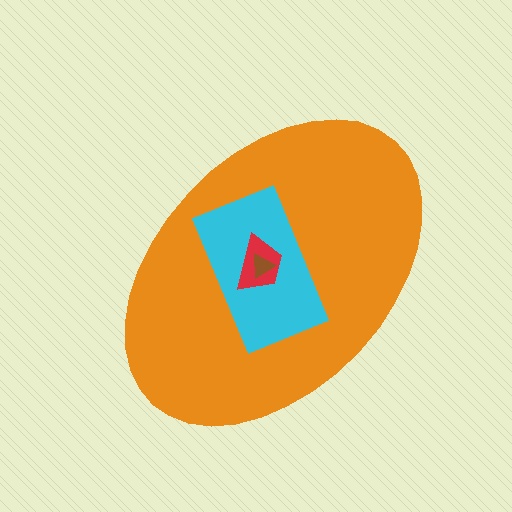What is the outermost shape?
The orange ellipse.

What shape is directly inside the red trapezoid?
The brown triangle.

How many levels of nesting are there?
4.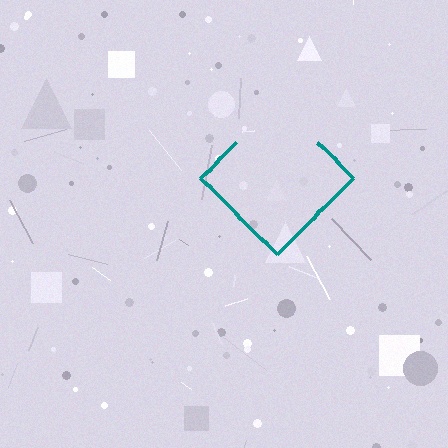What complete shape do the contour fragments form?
The contour fragments form a diamond.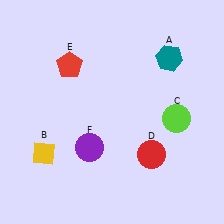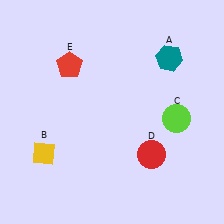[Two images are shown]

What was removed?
The purple circle (F) was removed in Image 2.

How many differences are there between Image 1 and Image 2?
There is 1 difference between the two images.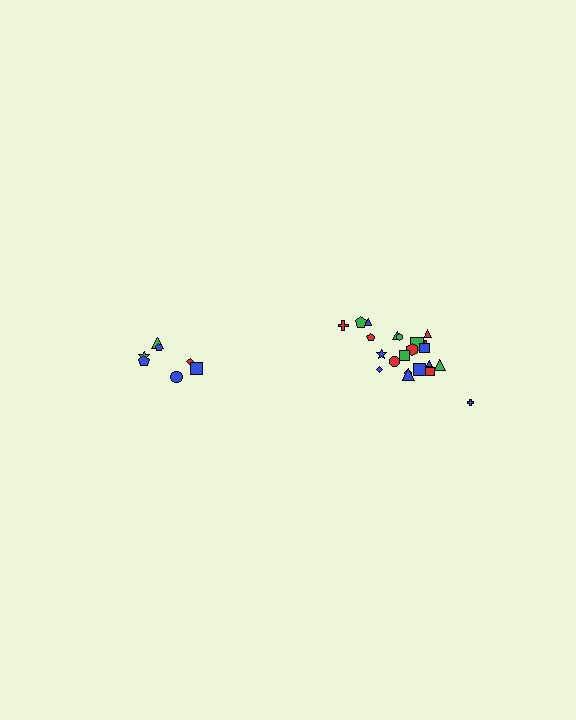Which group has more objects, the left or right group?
The right group.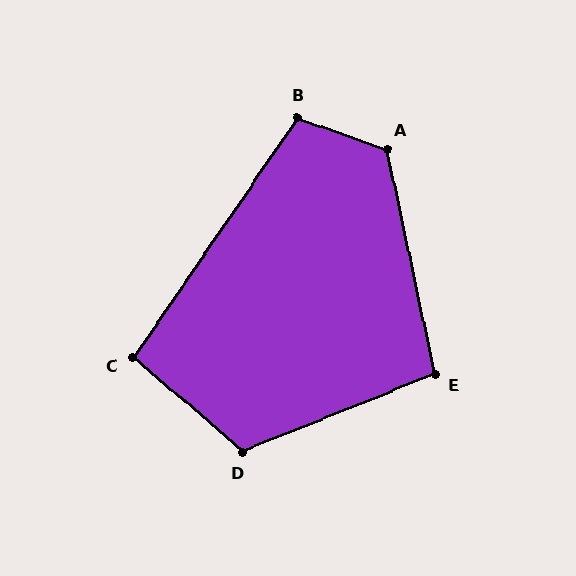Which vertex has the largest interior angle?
A, at approximately 121 degrees.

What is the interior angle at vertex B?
Approximately 105 degrees (obtuse).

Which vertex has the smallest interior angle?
C, at approximately 96 degrees.